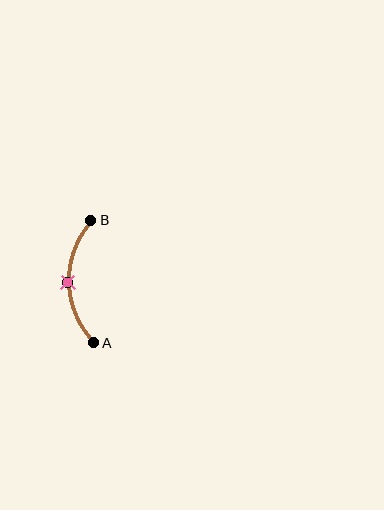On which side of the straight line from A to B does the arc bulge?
The arc bulges to the left of the straight line connecting A and B.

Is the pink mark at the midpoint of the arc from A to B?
Yes. The pink mark lies on the arc at equal arc-length from both A and B — it is the arc midpoint.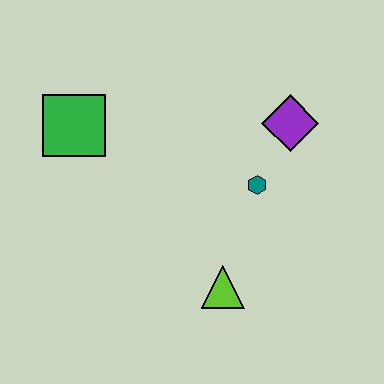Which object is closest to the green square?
The teal hexagon is closest to the green square.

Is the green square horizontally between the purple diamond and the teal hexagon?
No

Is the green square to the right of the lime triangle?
No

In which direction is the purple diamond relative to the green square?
The purple diamond is to the right of the green square.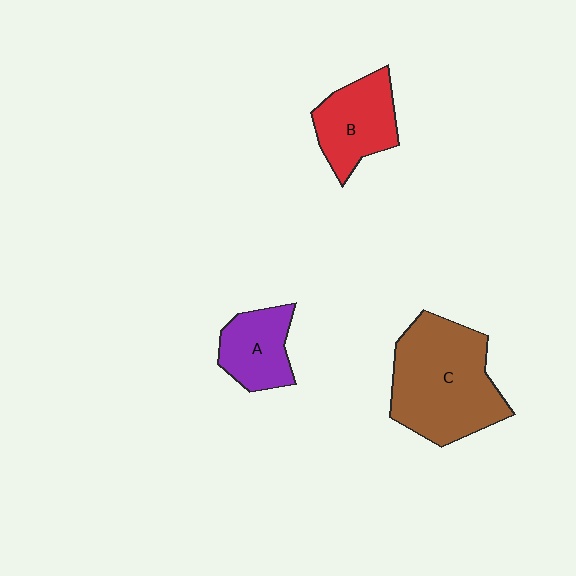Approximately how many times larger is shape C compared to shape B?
Approximately 1.8 times.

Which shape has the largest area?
Shape C (brown).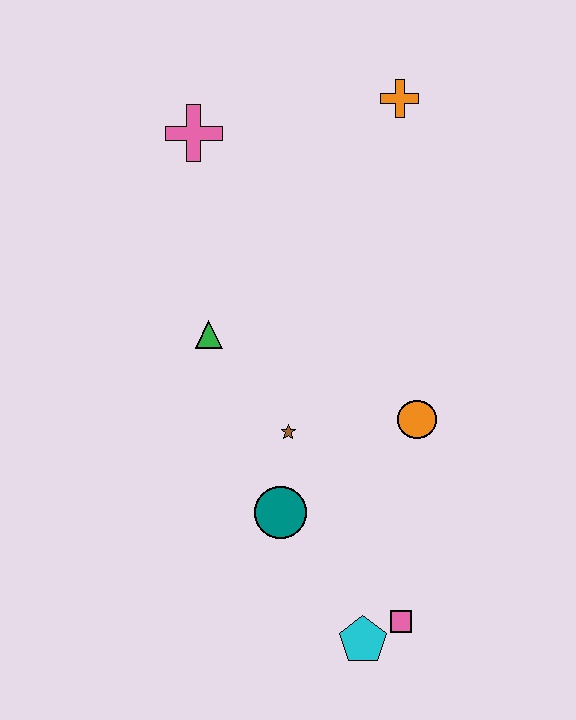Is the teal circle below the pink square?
No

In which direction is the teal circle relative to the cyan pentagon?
The teal circle is above the cyan pentagon.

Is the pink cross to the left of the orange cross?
Yes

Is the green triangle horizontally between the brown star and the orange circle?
No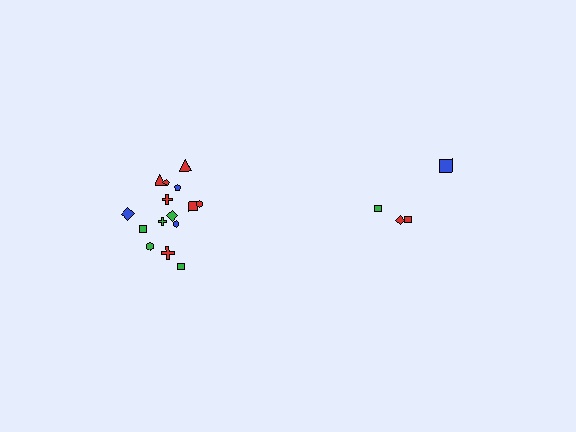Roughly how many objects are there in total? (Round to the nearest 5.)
Roughly 20 objects in total.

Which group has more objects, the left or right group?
The left group.